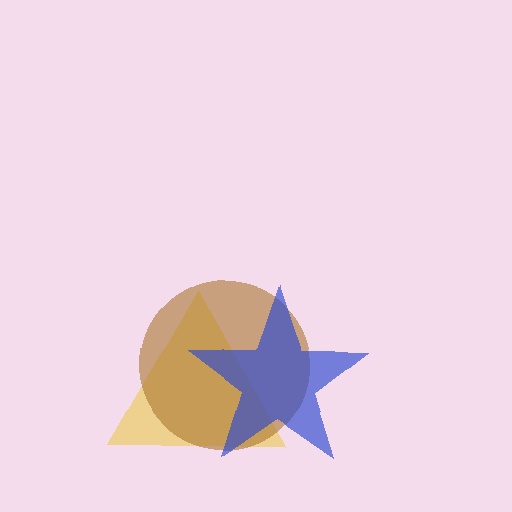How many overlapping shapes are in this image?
There are 3 overlapping shapes in the image.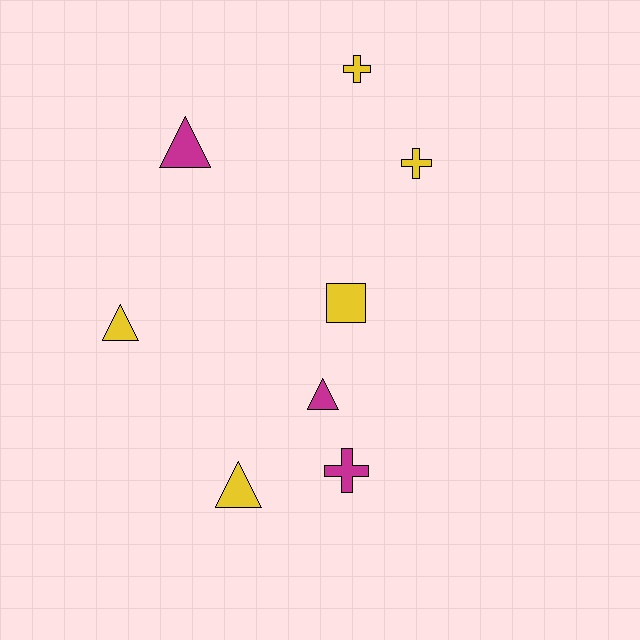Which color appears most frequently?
Yellow, with 5 objects.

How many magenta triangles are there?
There are 2 magenta triangles.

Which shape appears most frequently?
Triangle, with 4 objects.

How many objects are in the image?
There are 8 objects.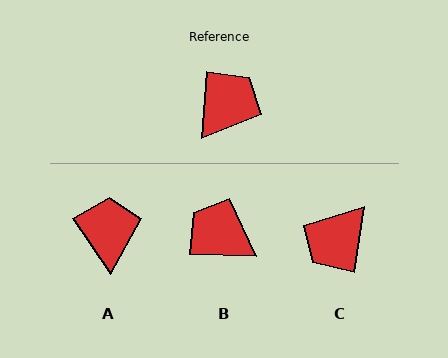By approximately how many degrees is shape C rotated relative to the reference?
Approximately 175 degrees counter-clockwise.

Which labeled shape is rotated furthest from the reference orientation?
C, about 175 degrees away.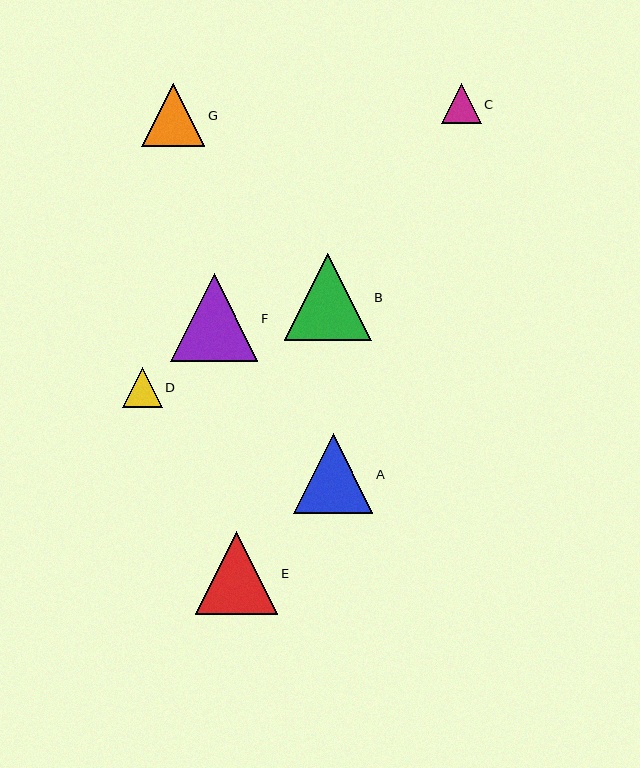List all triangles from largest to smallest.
From largest to smallest: F, B, E, A, G, D, C.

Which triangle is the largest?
Triangle F is the largest with a size of approximately 87 pixels.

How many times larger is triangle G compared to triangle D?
Triangle G is approximately 1.6 times the size of triangle D.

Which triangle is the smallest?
Triangle C is the smallest with a size of approximately 40 pixels.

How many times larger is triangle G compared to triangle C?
Triangle G is approximately 1.6 times the size of triangle C.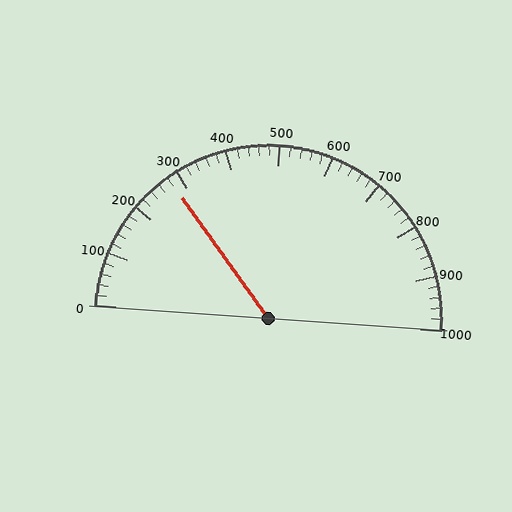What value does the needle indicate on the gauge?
The needle indicates approximately 280.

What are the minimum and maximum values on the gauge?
The gauge ranges from 0 to 1000.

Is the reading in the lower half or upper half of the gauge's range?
The reading is in the lower half of the range (0 to 1000).